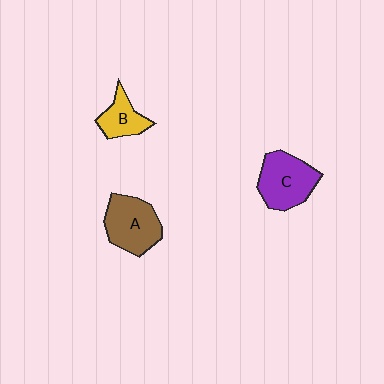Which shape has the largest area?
Shape C (purple).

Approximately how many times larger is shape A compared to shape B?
Approximately 1.7 times.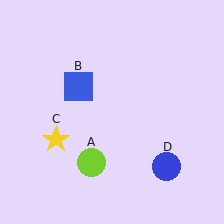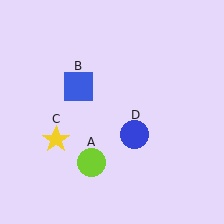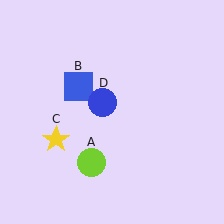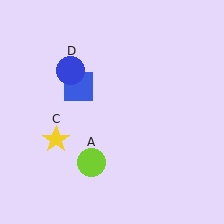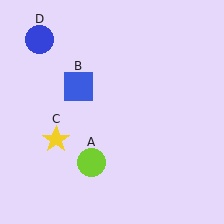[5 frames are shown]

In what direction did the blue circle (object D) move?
The blue circle (object D) moved up and to the left.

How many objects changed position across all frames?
1 object changed position: blue circle (object D).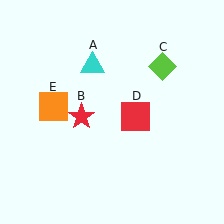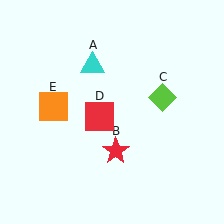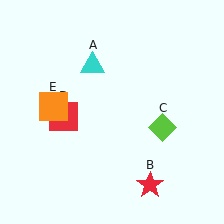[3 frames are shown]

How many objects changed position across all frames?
3 objects changed position: red star (object B), lime diamond (object C), red square (object D).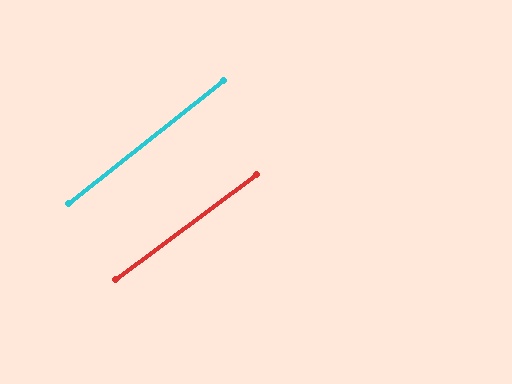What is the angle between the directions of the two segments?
Approximately 2 degrees.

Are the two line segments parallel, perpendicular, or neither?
Parallel — their directions differ by only 1.7°.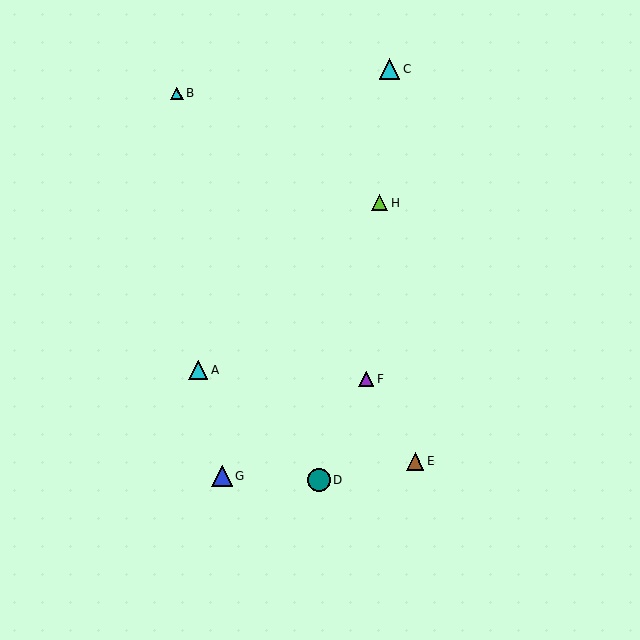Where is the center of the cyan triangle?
The center of the cyan triangle is at (198, 370).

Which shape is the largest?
The teal circle (labeled D) is the largest.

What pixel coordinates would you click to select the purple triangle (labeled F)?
Click at (366, 379) to select the purple triangle F.